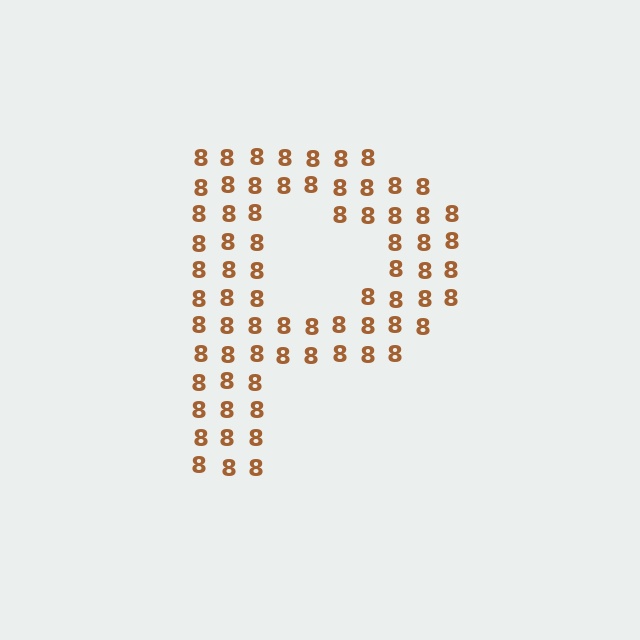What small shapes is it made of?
It is made of small digit 8's.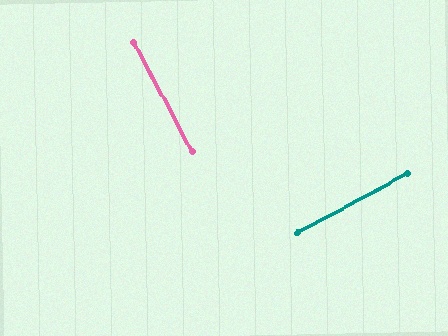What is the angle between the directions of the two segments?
Approximately 90 degrees.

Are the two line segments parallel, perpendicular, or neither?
Perpendicular — they meet at approximately 90°.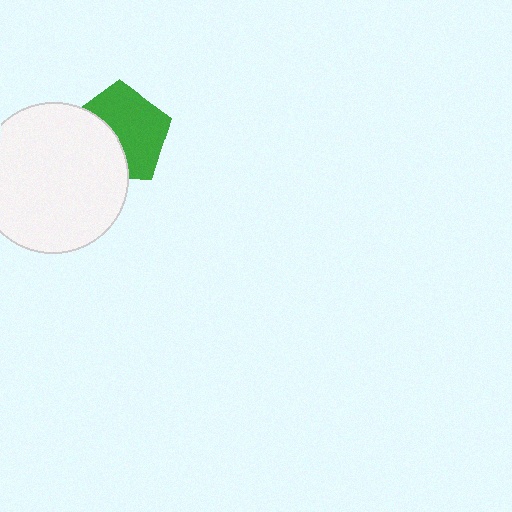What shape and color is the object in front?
The object in front is a white circle.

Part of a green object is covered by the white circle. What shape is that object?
It is a pentagon.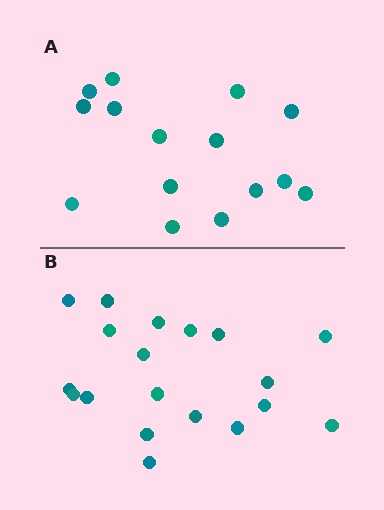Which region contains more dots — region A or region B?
Region B (the bottom region) has more dots.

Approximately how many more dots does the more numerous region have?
Region B has about 4 more dots than region A.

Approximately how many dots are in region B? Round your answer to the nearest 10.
About 20 dots. (The exact count is 19, which rounds to 20.)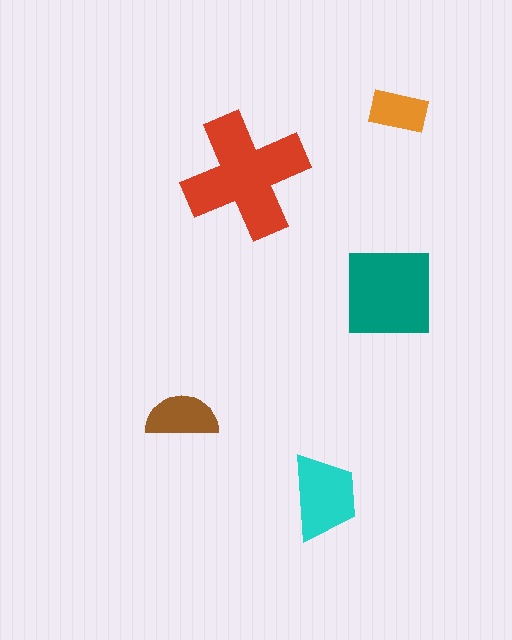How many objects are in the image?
There are 5 objects in the image.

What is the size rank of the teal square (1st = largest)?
2nd.